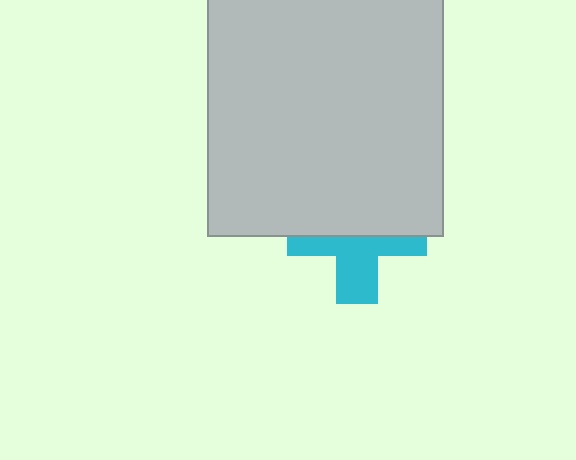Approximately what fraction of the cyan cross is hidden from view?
Roughly 54% of the cyan cross is hidden behind the light gray rectangle.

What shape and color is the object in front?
The object in front is a light gray rectangle.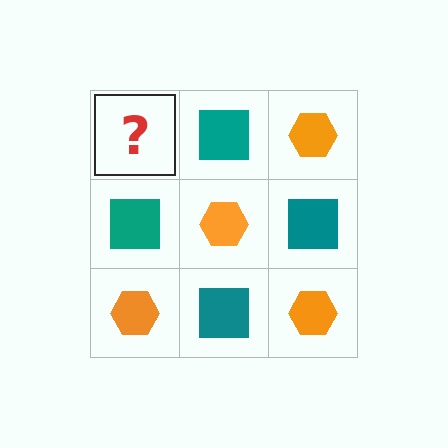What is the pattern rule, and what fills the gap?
The rule is that it alternates orange hexagon and teal square in a checkerboard pattern. The gap should be filled with an orange hexagon.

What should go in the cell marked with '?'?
The missing cell should contain an orange hexagon.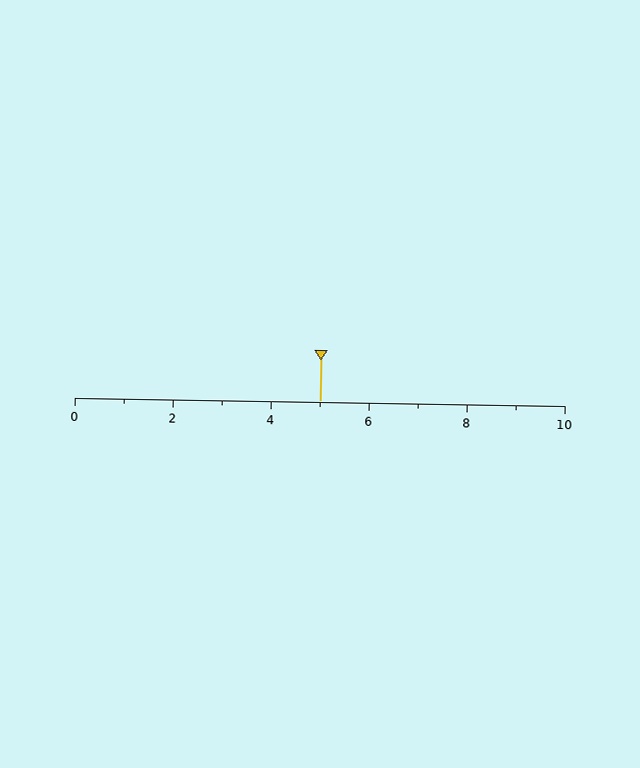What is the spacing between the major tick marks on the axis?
The major ticks are spaced 2 apart.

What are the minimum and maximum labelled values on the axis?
The axis runs from 0 to 10.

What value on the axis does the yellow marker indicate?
The marker indicates approximately 5.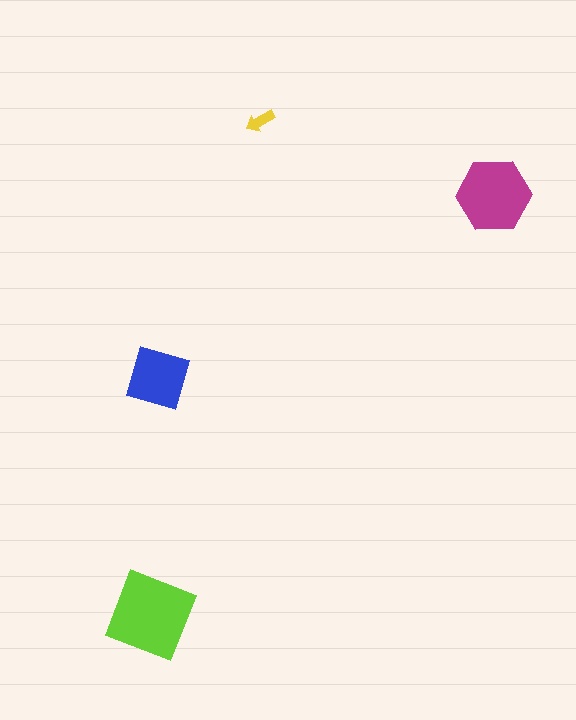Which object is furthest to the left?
The lime diamond is leftmost.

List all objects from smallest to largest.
The yellow arrow, the blue square, the magenta hexagon, the lime diamond.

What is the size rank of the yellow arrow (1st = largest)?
4th.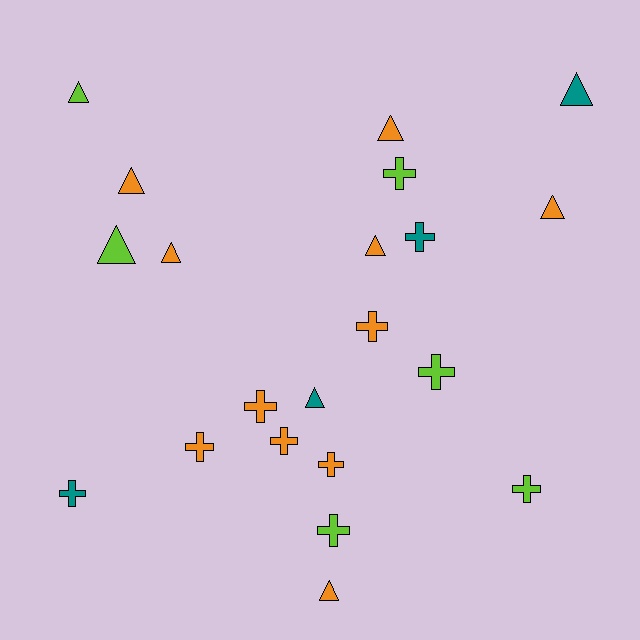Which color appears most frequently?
Orange, with 11 objects.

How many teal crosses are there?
There are 2 teal crosses.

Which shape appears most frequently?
Cross, with 11 objects.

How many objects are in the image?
There are 21 objects.